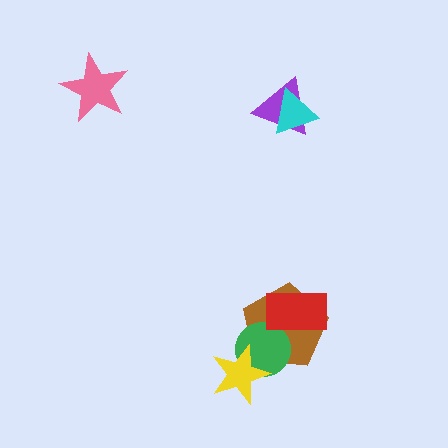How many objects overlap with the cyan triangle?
1 object overlaps with the cyan triangle.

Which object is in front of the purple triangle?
The cyan triangle is in front of the purple triangle.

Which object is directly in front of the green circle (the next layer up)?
The red rectangle is directly in front of the green circle.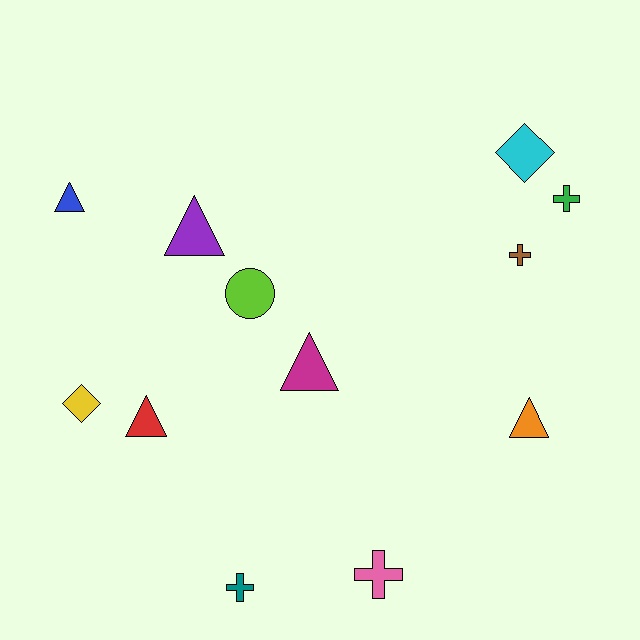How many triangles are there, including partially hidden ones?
There are 5 triangles.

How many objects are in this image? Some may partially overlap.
There are 12 objects.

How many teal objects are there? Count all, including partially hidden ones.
There is 1 teal object.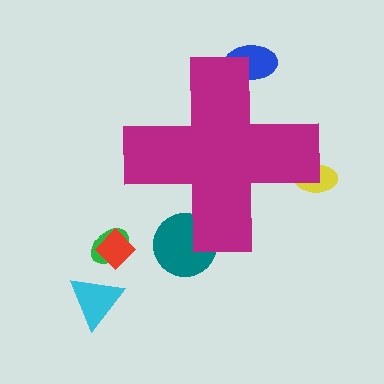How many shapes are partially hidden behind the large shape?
3 shapes are partially hidden.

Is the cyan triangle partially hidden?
No, the cyan triangle is fully visible.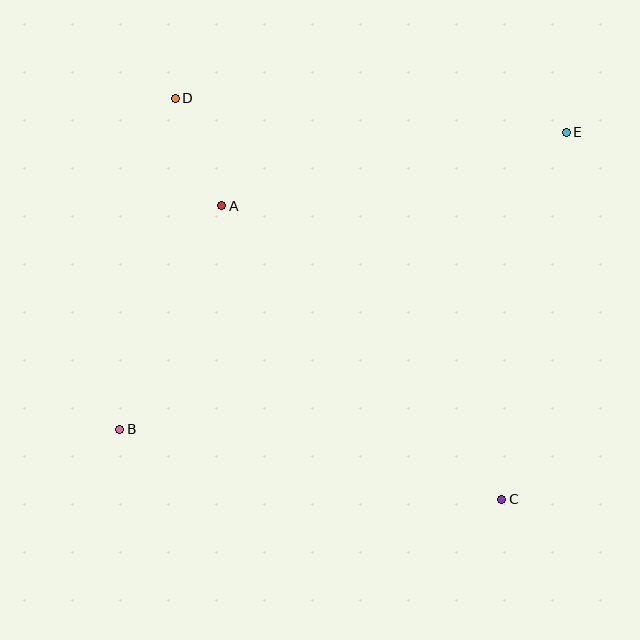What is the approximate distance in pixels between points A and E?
The distance between A and E is approximately 352 pixels.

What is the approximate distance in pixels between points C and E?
The distance between C and E is approximately 373 pixels.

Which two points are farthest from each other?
Points B and E are farthest from each other.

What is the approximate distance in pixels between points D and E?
The distance between D and E is approximately 392 pixels.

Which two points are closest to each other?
Points A and D are closest to each other.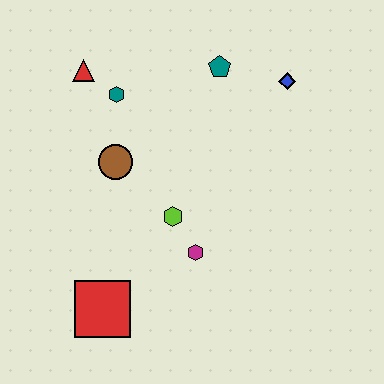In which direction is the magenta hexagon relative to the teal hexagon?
The magenta hexagon is below the teal hexagon.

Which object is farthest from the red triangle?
The red square is farthest from the red triangle.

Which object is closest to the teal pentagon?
The blue diamond is closest to the teal pentagon.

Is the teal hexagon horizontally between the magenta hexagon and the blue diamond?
No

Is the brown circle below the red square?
No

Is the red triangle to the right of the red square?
No